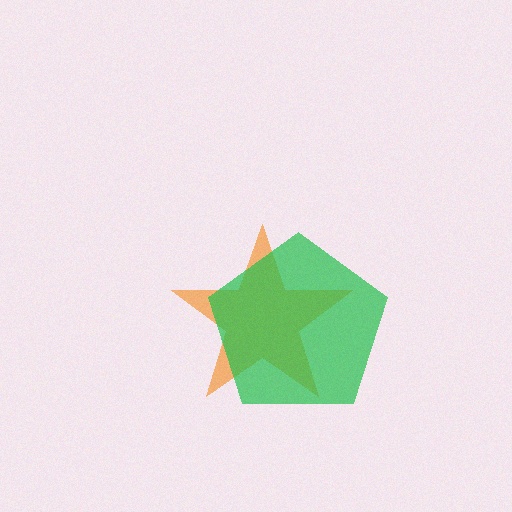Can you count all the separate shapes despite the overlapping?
Yes, there are 2 separate shapes.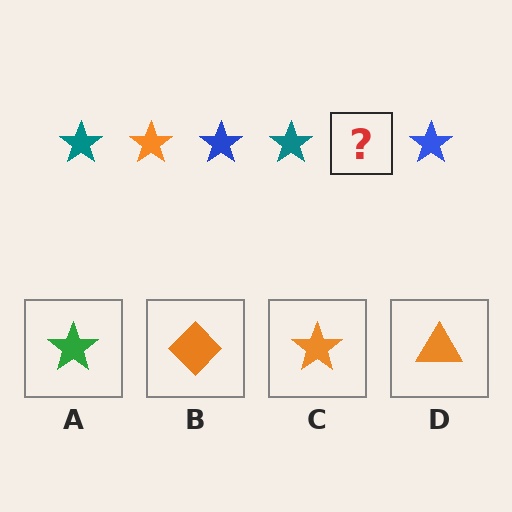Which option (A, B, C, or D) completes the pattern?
C.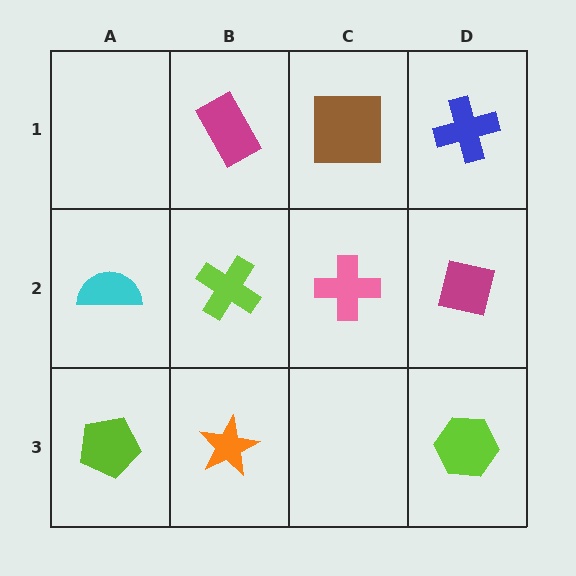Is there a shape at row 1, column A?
No, that cell is empty.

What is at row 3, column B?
An orange star.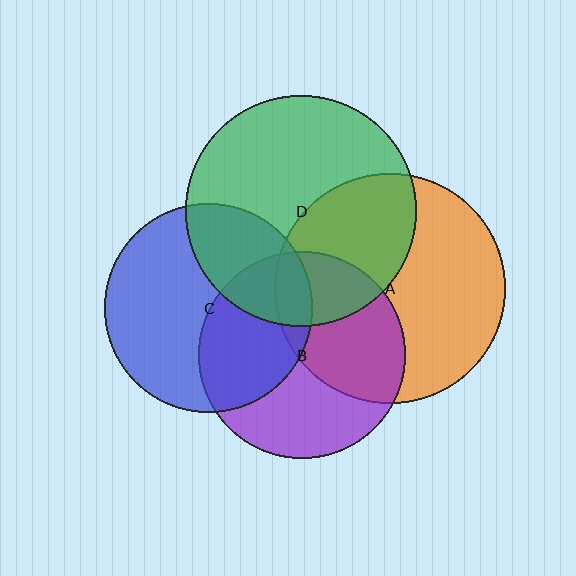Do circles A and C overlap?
Yes.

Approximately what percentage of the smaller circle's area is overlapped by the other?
Approximately 10%.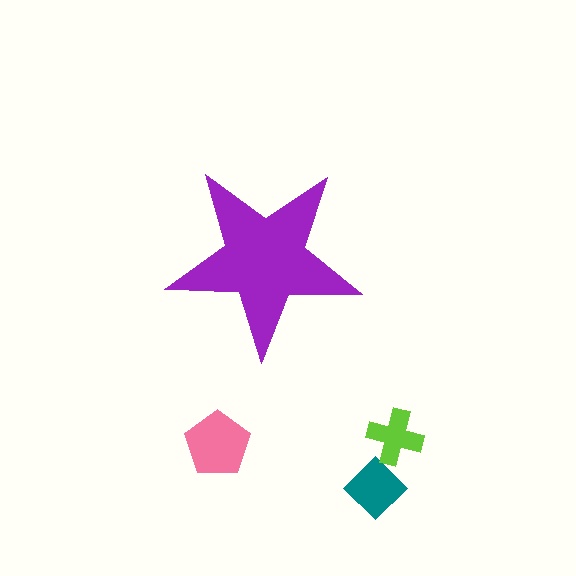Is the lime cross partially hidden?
No, the lime cross is fully visible.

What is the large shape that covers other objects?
A purple star.